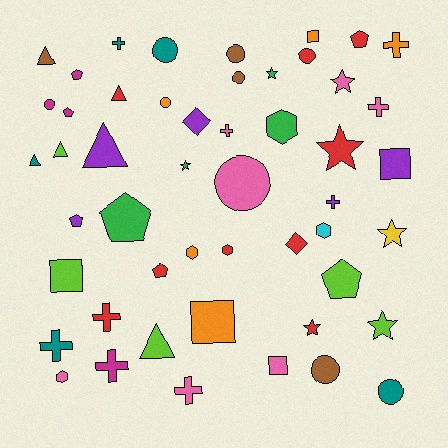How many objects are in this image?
There are 50 objects.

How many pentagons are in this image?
There are 7 pentagons.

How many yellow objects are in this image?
There is 1 yellow object.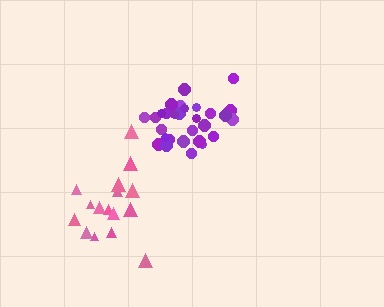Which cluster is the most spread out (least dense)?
Pink.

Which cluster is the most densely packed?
Purple.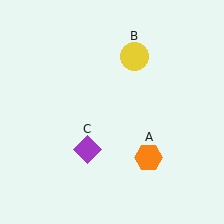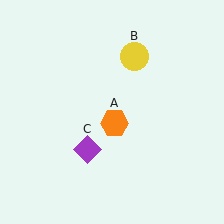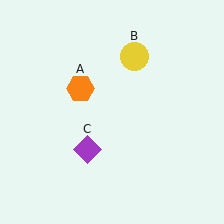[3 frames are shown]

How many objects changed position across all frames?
1 object changed position: orange hexagon (object A).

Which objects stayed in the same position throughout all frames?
Yellow circle (object B) and purple diamond (object C) remained stationary.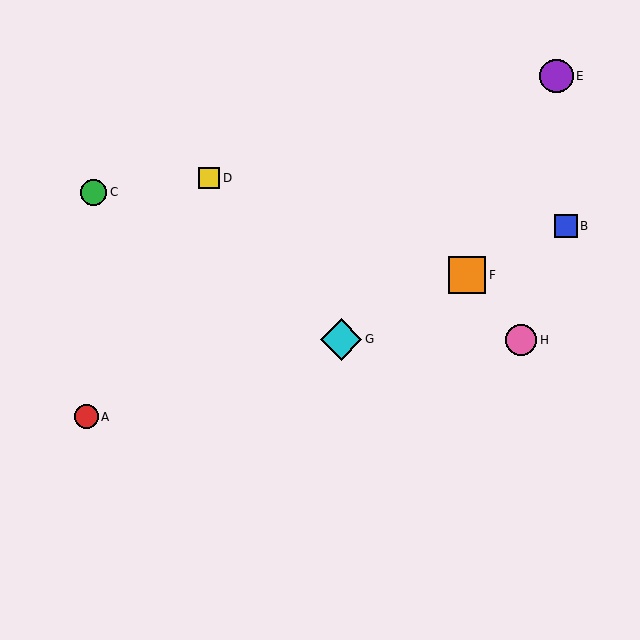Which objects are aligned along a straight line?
Objects B, F, G are aligned along a straight line.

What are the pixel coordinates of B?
Object B is at (566, 226).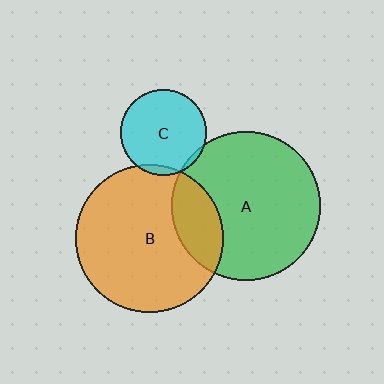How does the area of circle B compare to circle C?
Approximately 2.9 times.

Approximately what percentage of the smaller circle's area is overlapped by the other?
Approximately 5%.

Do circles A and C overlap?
Yes.